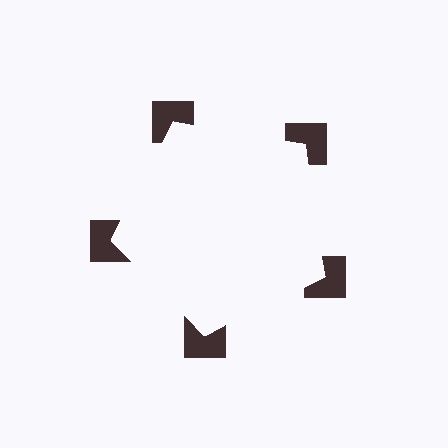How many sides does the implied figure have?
5 sides.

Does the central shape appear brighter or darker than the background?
It typically appears slightly brighter than the background, even though no actual brightness change is drawn.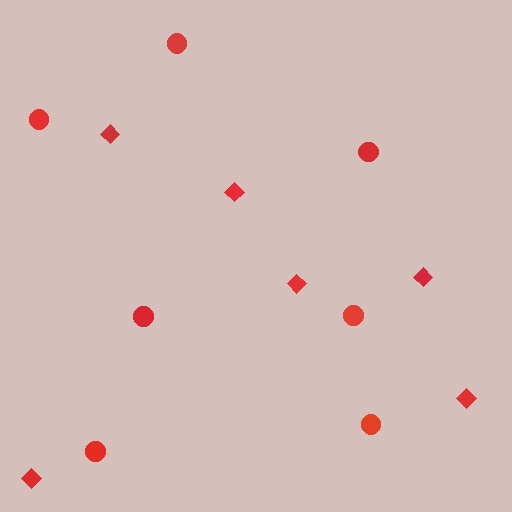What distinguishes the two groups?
There are 2 groups: one group of circles (7) and one group of diamonds (6).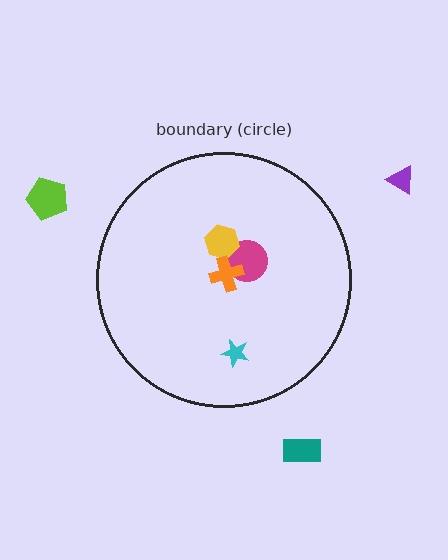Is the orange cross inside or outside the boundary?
Inside.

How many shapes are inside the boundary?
4 inside, 3 outside.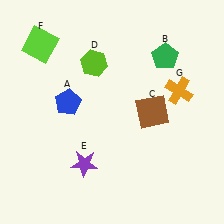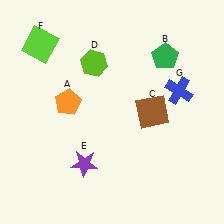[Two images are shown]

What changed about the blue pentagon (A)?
In Image 1, A is blue. In Image 2, it changed to orange.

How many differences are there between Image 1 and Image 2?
There are 2 differences between the two images.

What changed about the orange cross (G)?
In Image 1, G is orange. In Image 2, it changed to blue.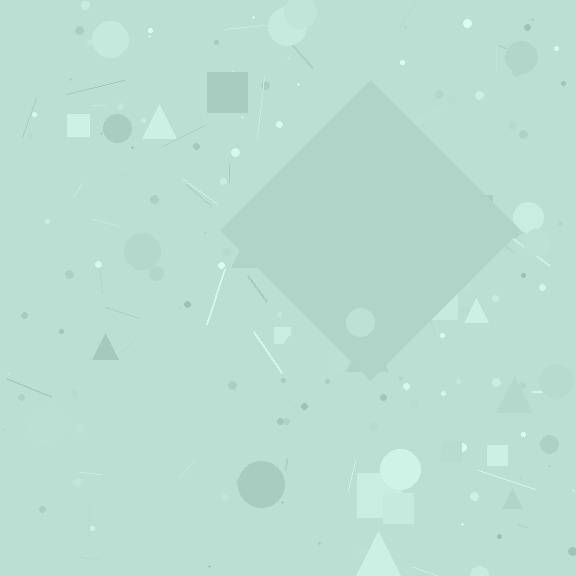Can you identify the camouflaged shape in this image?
The camouflaged shape is a diamond.